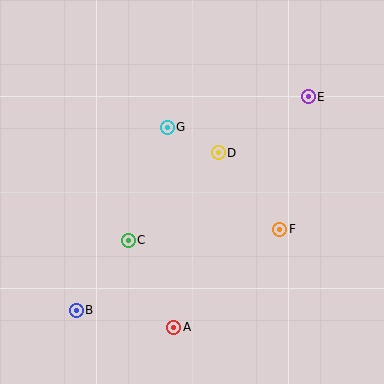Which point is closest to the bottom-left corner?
Point B is closest to the bottom-left corner.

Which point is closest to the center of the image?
Point D at (218, 153) is closest to the center.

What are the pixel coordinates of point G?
Point G is at (167, 127).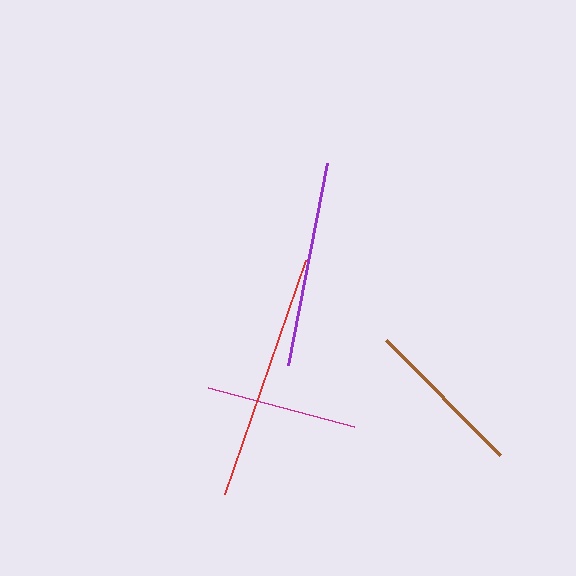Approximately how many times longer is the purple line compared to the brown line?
The purple line is approximately 1.3 times the length of the brown line.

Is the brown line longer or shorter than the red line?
The red line is longer than the brown line.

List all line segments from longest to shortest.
From longest to shortest: red, purple, brown, magenta.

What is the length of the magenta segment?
The magenta segment is approximately 152 pixels long.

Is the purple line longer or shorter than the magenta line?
The purple line is longer than the magenta line.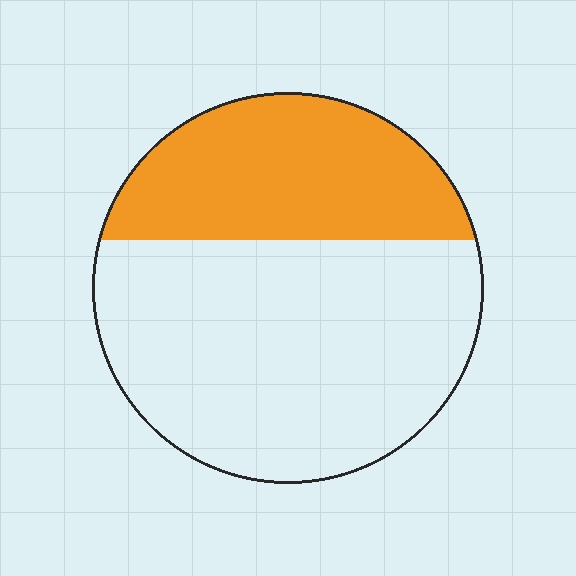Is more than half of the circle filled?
No.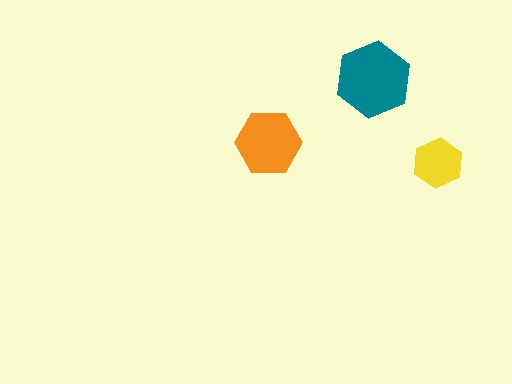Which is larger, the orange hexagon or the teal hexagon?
The teal one.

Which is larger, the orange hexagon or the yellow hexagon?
The orange one.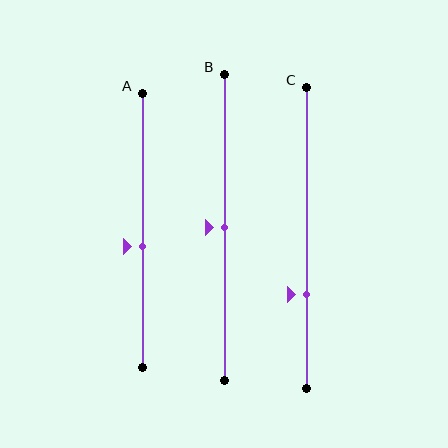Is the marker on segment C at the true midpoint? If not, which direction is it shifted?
No, the marker on segment C is shifted downward by about 19% of the segment length.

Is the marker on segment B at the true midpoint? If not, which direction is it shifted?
Yes, the marker on segment B is at the true midpoint.